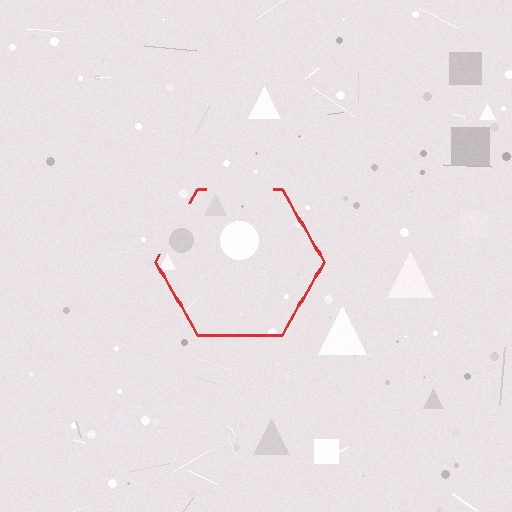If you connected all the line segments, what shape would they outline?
They would outline a hexagon.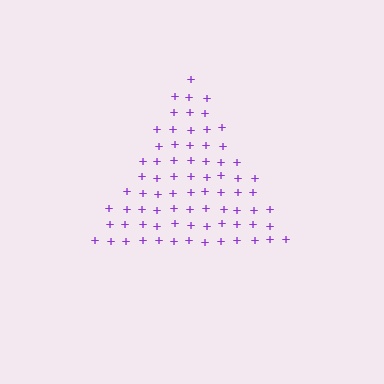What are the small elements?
The small elements are plus signs.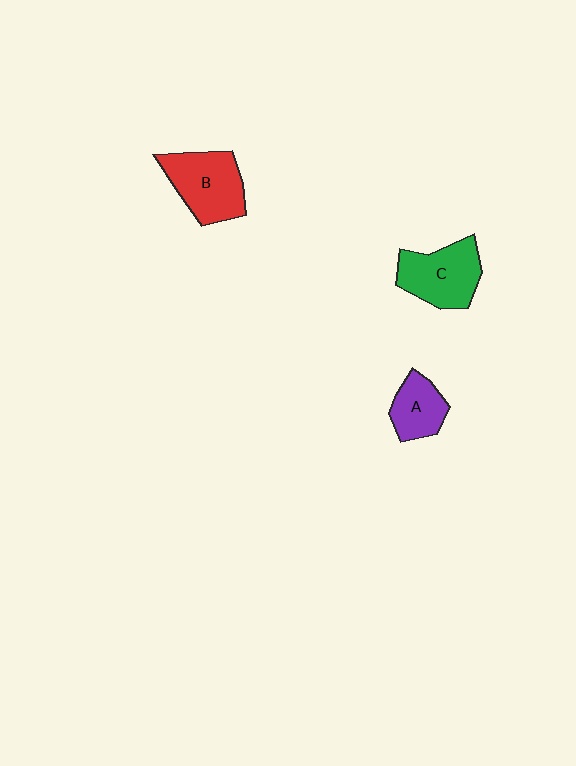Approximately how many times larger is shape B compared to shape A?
Approximately 1.6 times.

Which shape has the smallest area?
Shape A (purple).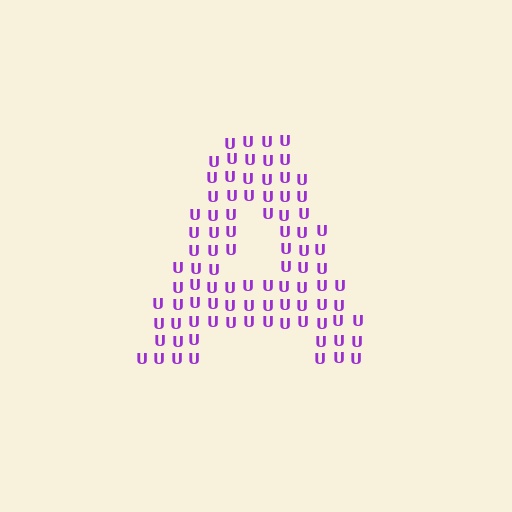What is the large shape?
The large shape is the letter A.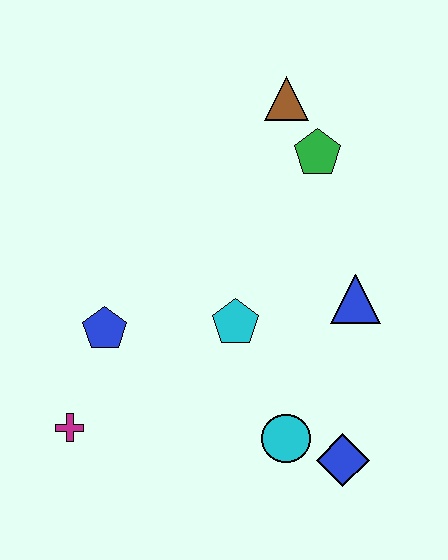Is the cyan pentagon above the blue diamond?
Yes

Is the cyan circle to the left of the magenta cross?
No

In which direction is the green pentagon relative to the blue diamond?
The green pentagon is above the blue diamond.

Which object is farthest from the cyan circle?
The brown triangle is farthest from the cyan circle.